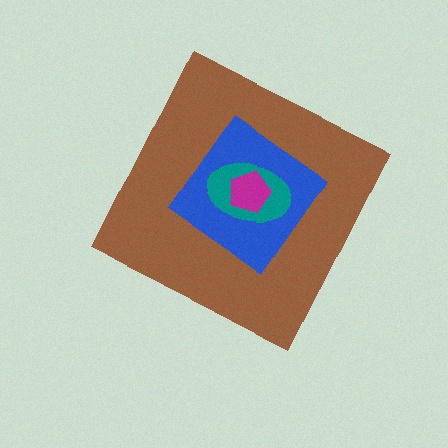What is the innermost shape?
The magenta pentagon.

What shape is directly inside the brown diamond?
The blue diamond.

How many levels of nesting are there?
4.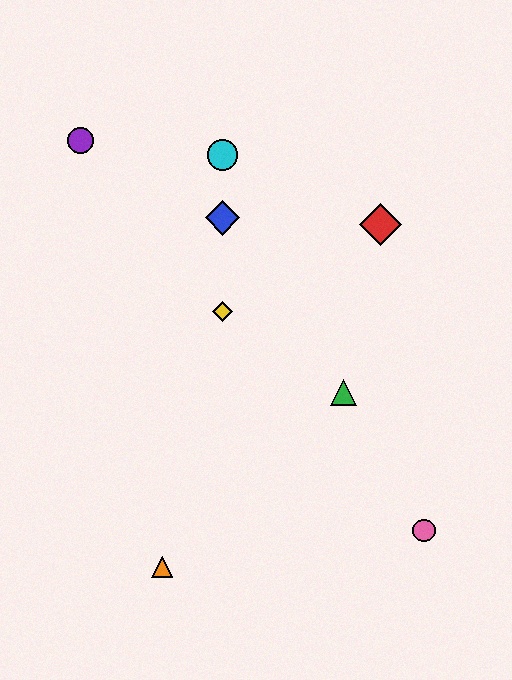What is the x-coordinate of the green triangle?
The green triangle is at x≈343.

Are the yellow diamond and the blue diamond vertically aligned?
Yes, both are at x≈222.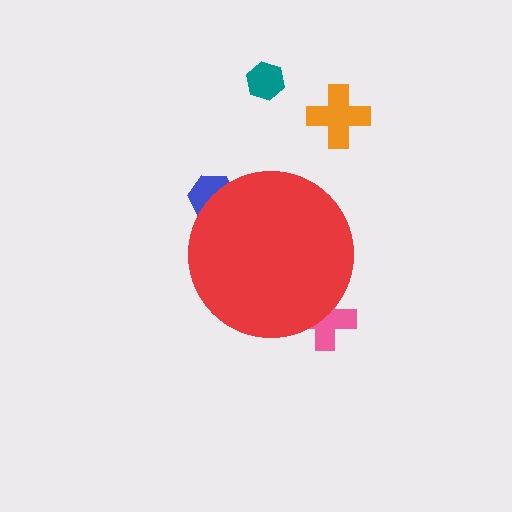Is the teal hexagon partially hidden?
No, the teal hexagon is fully visible.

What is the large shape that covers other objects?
A red circle.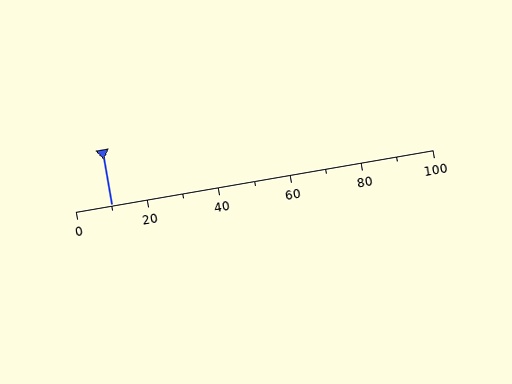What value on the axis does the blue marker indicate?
The marker indicates approximately 10.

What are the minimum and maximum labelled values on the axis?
The axis runs from 0 to 100.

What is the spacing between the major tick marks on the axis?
The major ticks are spaced 20 apart.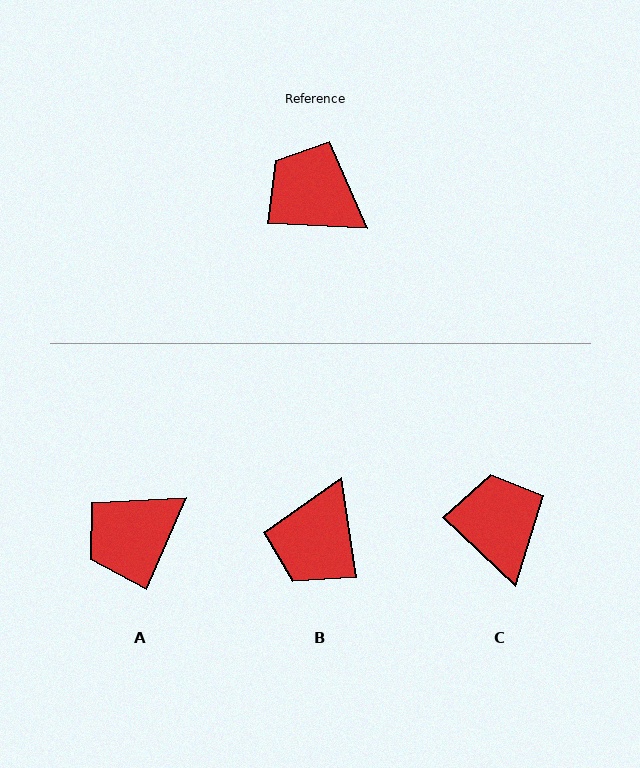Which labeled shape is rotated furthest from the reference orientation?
B, about 102 degrees away.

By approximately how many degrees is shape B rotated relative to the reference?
Approximately 102 degrees counter-clockwise.